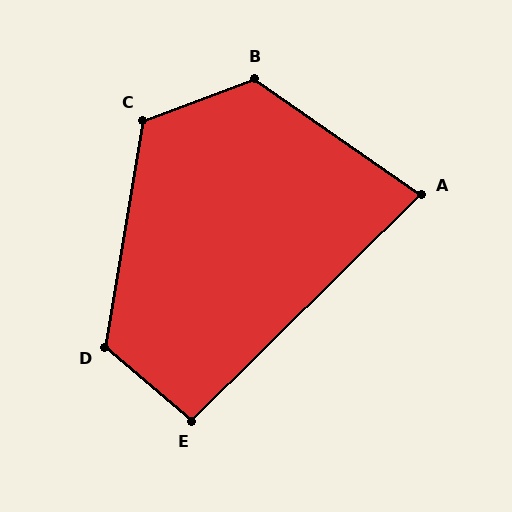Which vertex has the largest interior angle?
B, at approximately 125 degrees.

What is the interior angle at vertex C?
Approximately 120 degrees (obtuse).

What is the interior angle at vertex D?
Approximately 121 degrees (obtuse).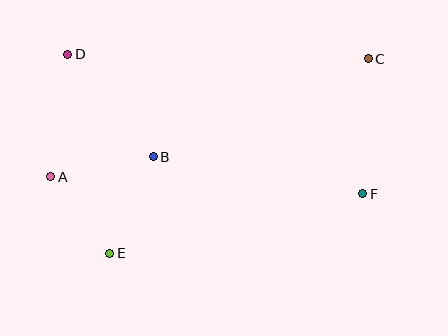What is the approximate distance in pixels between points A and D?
The distance between A and D is approximately 124 pixels.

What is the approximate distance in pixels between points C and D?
The distance between C and D is approximately 300 pixels.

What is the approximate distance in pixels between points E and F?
The distance between E and F is approximately 260 pixels.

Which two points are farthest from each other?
Points A and C are farthest from each other.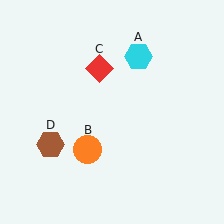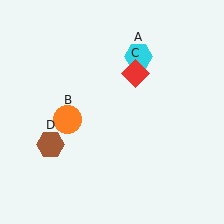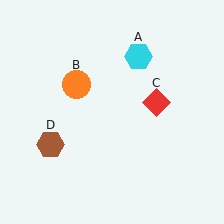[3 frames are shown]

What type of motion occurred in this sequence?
The orange circle (object B), red diamond (object C) rotated clockwise around the center of the scene.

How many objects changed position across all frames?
2 objects changed position: orange circle (object B), red diamond (object C).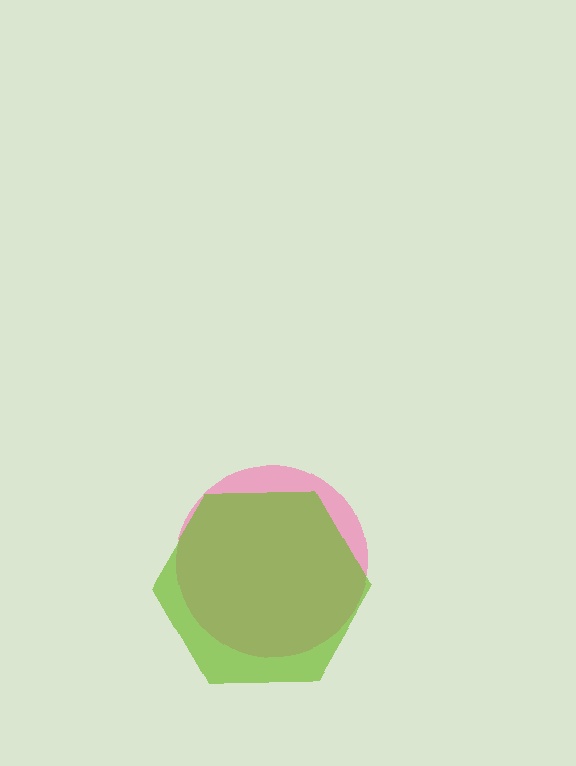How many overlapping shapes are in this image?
There are 2 overlapping shapes in the image.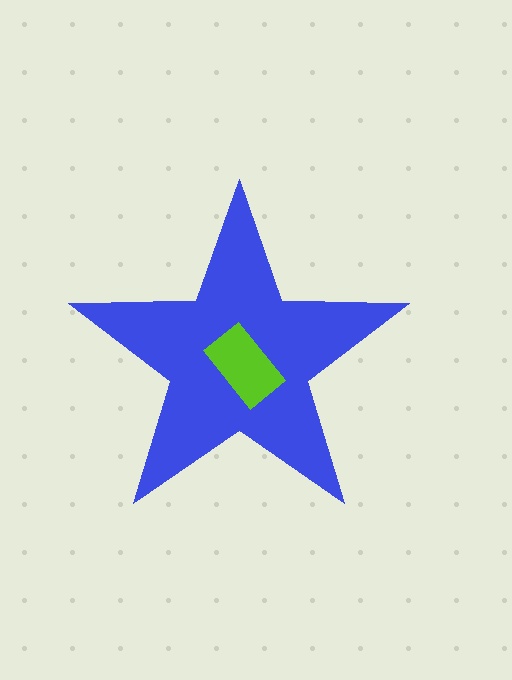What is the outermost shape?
The blue star.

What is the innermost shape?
The lime rectangle.